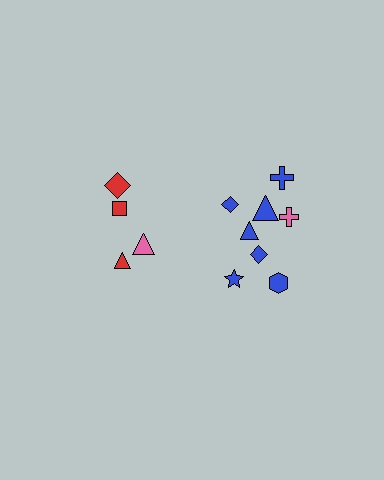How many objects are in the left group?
There are 4 objects.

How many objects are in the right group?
There are 8 objects.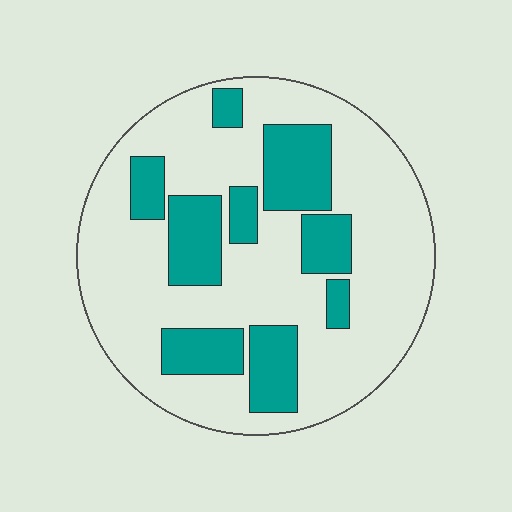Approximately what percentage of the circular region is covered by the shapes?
Approximately 30%.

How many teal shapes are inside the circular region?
9.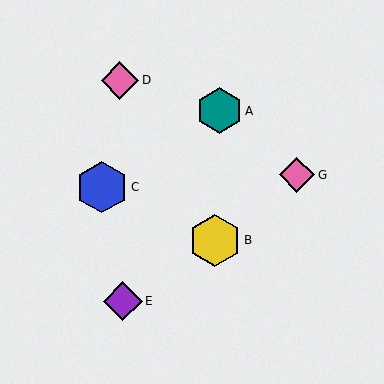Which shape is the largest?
The yellow hexagon (labeled B) is the largest.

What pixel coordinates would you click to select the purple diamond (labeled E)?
Click at (123, 301) to select the purple diamond E.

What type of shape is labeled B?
Shape B is a yellow hexagon.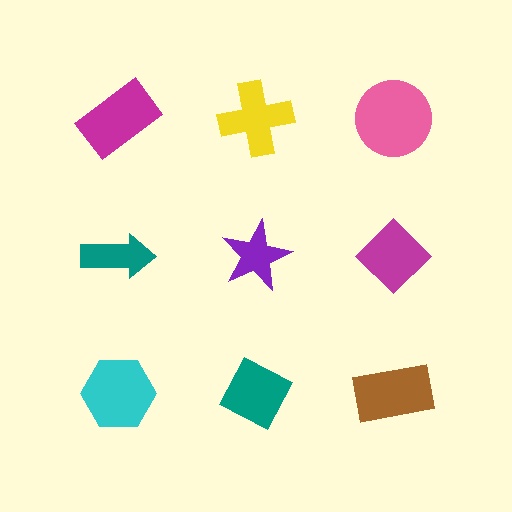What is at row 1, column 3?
A pink circle.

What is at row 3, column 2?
A teal diamond.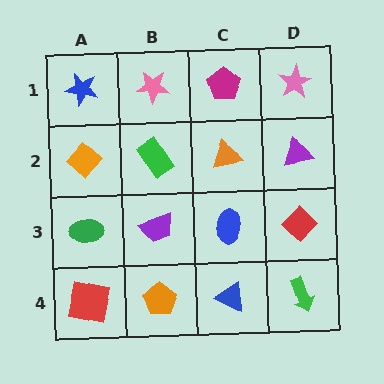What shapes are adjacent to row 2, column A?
A blue star (row 1, column A), a green ellipse (row 3, column A), a green rectangle (row 2, column B).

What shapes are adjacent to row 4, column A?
A green ellipse (row 3, column A), an orange pentagon (row 4, column B).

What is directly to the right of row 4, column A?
An orange pentagon.